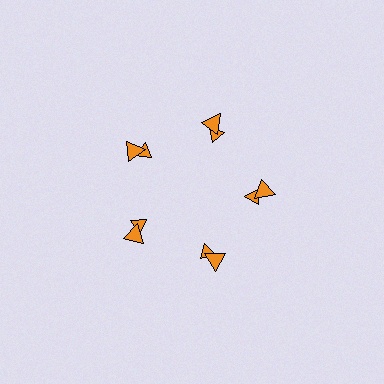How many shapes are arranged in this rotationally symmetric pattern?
There are 10 shapes, arranged in 5 groups of 2.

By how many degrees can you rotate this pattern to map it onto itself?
The pattern maps onto itself every 72 degrees of rotation.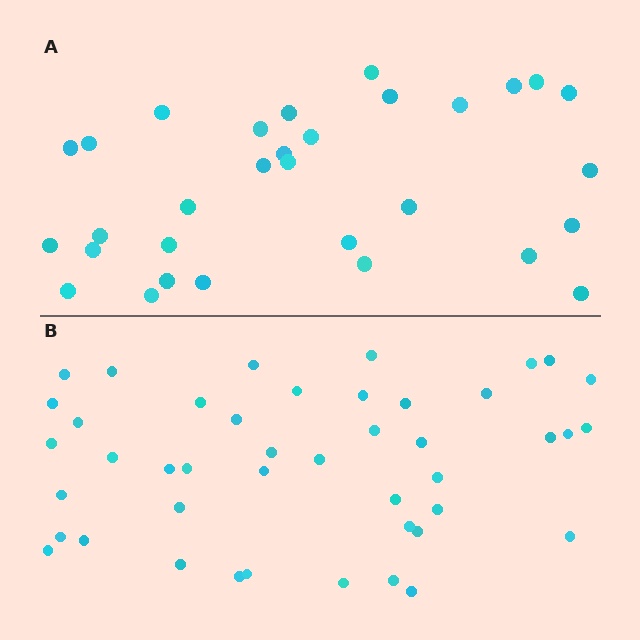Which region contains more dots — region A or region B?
Region B (the bottom region) has more dots.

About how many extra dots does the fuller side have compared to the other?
Region B has approximately 15 more dots than region A.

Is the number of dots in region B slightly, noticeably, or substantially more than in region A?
Region B has noticeably more, but not dramatically so. The ratio is roughly 1.4 to 1.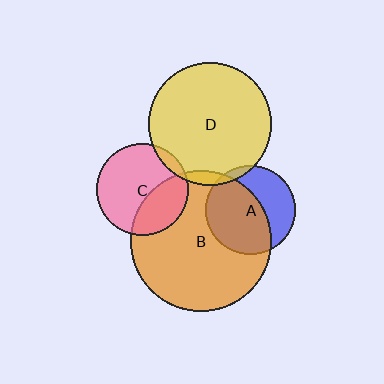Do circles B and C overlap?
Yes.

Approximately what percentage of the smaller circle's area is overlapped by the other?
Approximately 35%.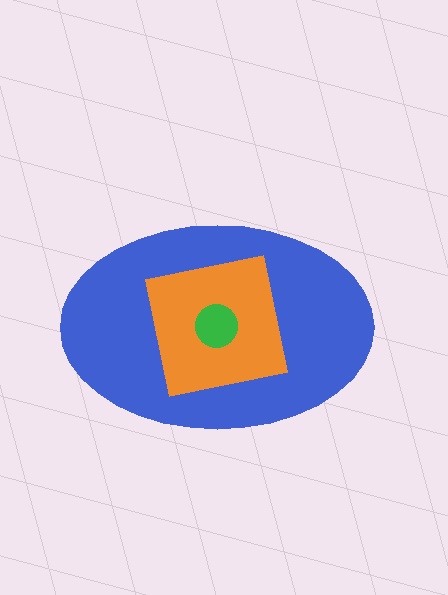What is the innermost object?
The green circle.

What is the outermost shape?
The blue ellipse.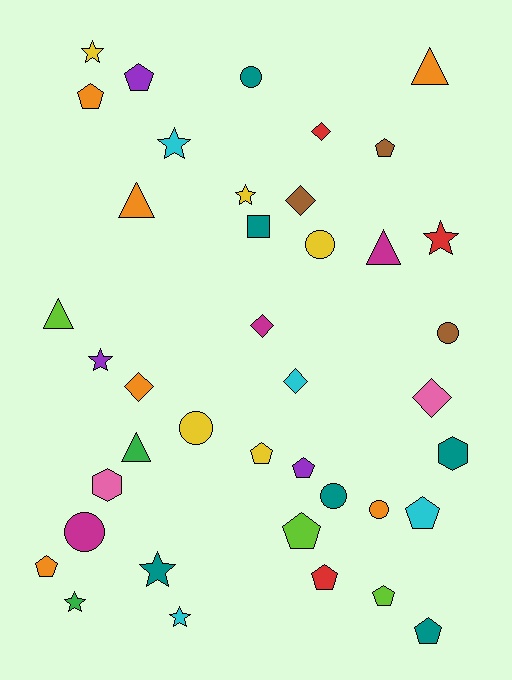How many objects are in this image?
There are 40 objects.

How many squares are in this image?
There is 1 square.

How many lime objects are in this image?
There are 3 lime objects.